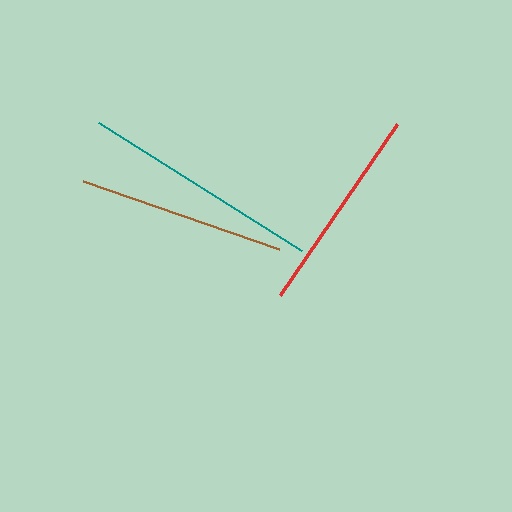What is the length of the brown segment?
The brown segment is approximately 207 pixels long.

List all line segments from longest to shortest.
From longest to shortest: teal, brown, red.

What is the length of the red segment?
The red segment is approximately 207 pixels long.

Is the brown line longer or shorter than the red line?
The brown line is longer than the red line.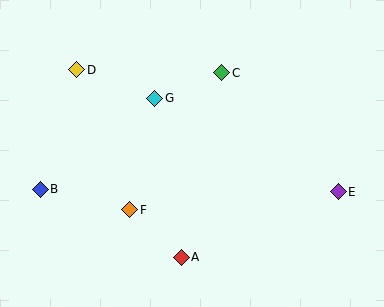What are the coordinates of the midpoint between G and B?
The midpoint between G and B is at (97, 144).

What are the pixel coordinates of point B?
Point B is at (40, 189).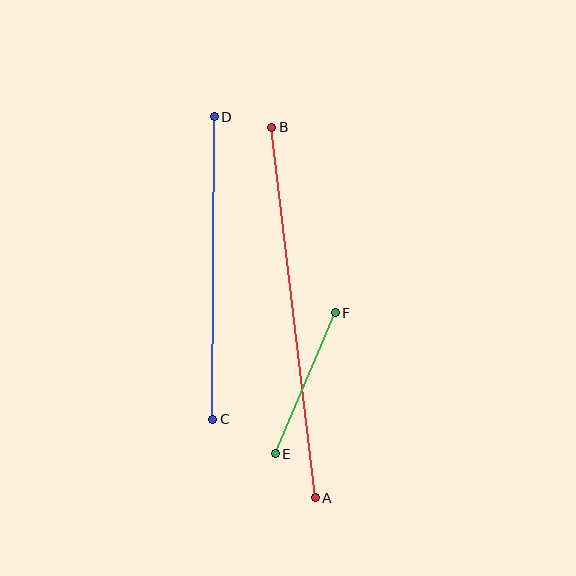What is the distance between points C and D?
The distance is approximately 303 pixels.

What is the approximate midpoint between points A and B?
The midpoint is at approximately (293, 312) pixels.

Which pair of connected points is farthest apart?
Points A and B are farthest apart.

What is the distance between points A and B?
The distance is approximately 373 pixels.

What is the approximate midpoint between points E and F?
The midpoint is at approximately (305, 383) pixels.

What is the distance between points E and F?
The distance is approximately 153 pixels.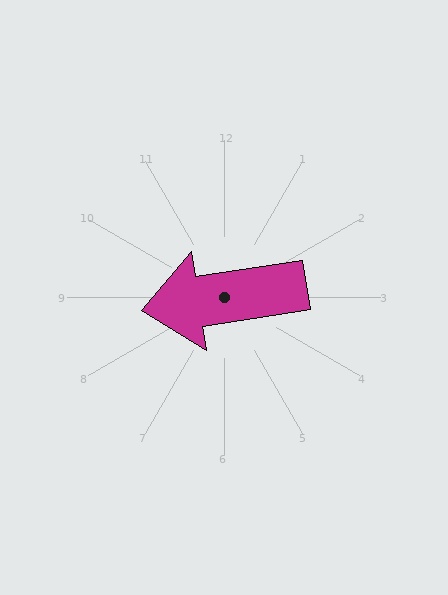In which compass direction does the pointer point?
West.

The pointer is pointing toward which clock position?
Roughly 9 o'clock.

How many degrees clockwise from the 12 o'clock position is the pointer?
Approximately 261 degrees.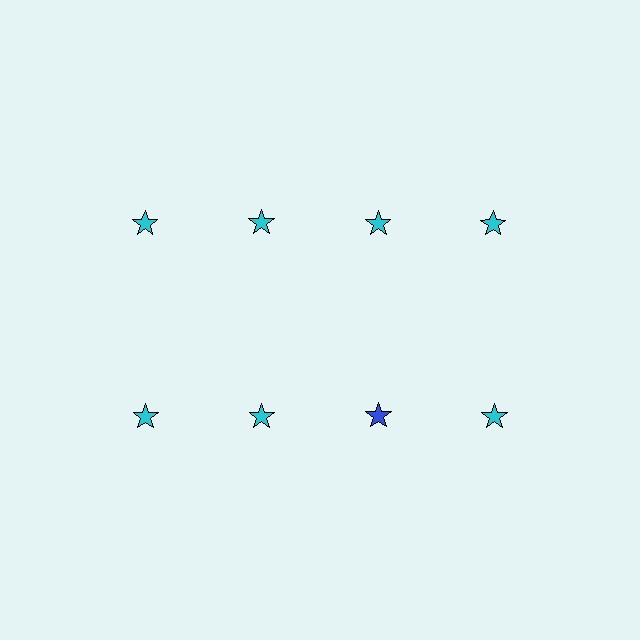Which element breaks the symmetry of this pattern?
The blue star in the second row, center column breaks the symmetry. All other shapes are cyan stars.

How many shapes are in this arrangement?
There are 8 shapes arranged in a grid pattern.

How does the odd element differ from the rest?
It has a different color: blue instead of cyan.